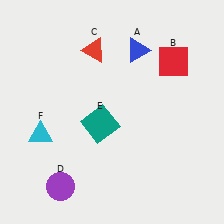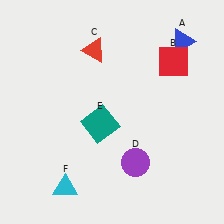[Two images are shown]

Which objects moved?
The objects that moved are: the blue triangle (A), the purple circle (D), the cyan triangle (F).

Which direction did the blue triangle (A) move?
The blue triangle (A) moved right.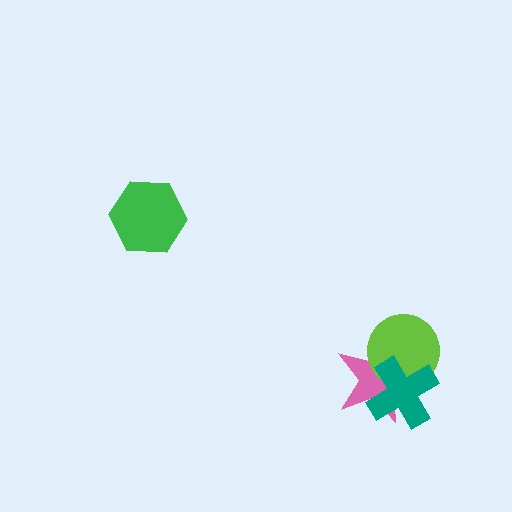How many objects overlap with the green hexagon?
0 objects overlap with the green hexagon.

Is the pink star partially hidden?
Yes, it is partially covered by another shape.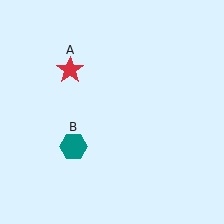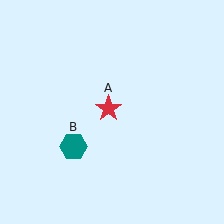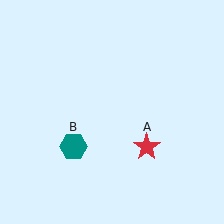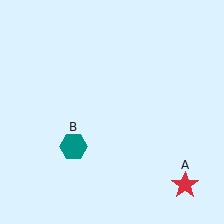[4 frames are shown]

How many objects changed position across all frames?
1 object changed position: red star (object A).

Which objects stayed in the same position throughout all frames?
Teal hexagon (object B) remained stationary.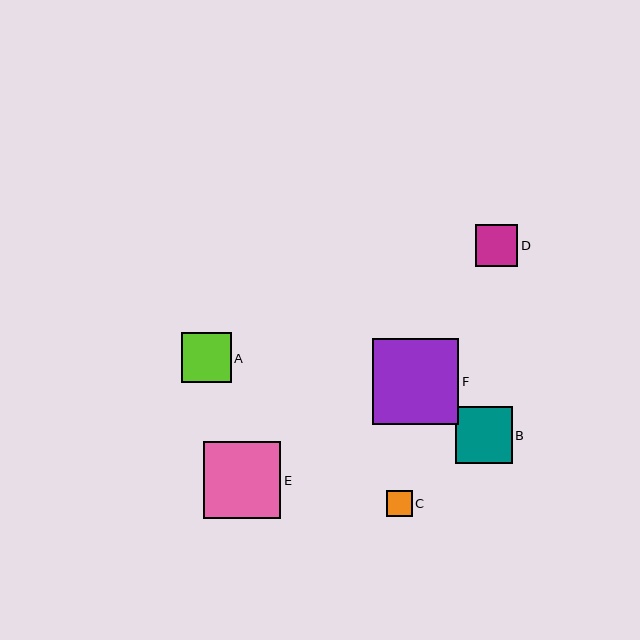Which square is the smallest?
Square C is the smallest with a size of approximately 26 pixels.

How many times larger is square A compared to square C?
Square A is approximately 2.0 times the size of square C.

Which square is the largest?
Square F is the largest with a size of approximately 86 pixels.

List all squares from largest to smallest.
From largest to smallest: F, E, B, A, D, C.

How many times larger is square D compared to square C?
Square D is approximately 1.6 times the size of square C.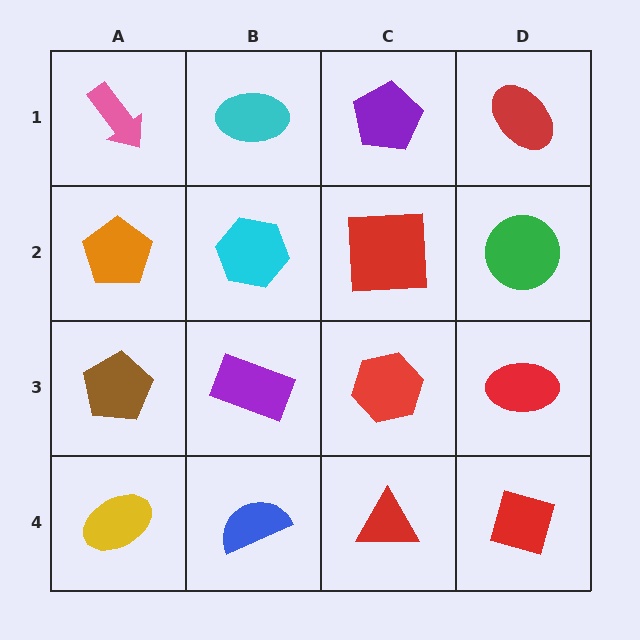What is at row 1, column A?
A pink arrow.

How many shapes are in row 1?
4 shapes.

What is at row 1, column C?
A purple pentagon.